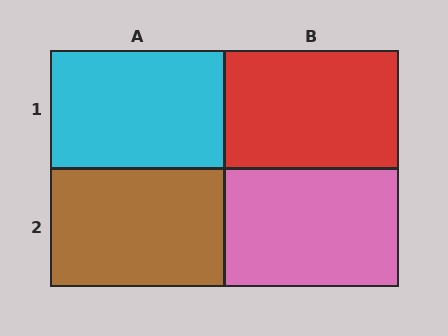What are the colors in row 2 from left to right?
Brown, pink.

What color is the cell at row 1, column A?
Cyan.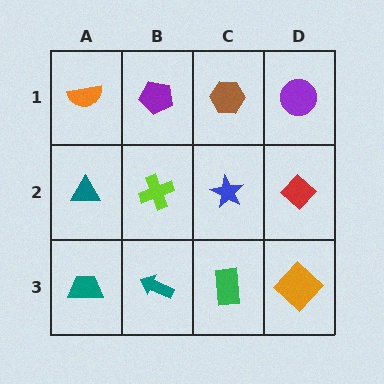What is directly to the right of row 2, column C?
A red diamond.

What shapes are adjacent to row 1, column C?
A blue star (row 2, column C), a purple pentagon (row 1, column B), a purple circle (row 1, column D).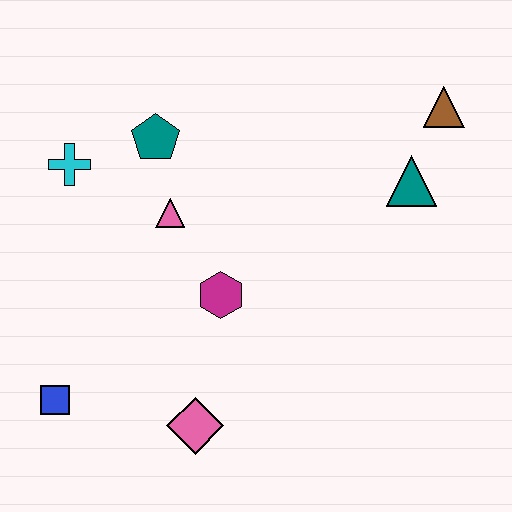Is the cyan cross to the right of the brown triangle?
No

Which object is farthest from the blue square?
The brown triangle is farthest from the blue square.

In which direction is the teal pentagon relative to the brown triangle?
The teal pentagon is to the left of the brown triangle.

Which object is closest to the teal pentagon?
The pink triangle is closest to the teal pentagon.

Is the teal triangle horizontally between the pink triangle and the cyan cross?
No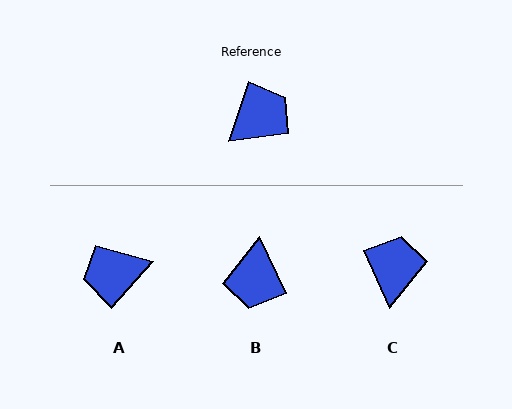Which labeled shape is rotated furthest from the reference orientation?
A, about 157 degrees away.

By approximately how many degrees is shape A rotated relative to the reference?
Approximately 157 degrees counter-clockwise.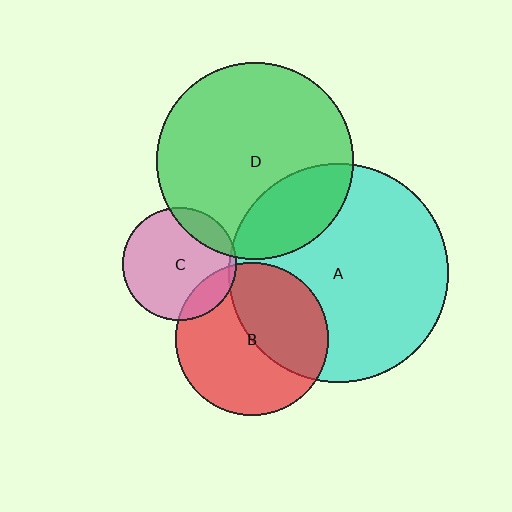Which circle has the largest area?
Circle A (cyan).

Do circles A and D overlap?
Yes.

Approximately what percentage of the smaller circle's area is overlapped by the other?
Approximately 25%.